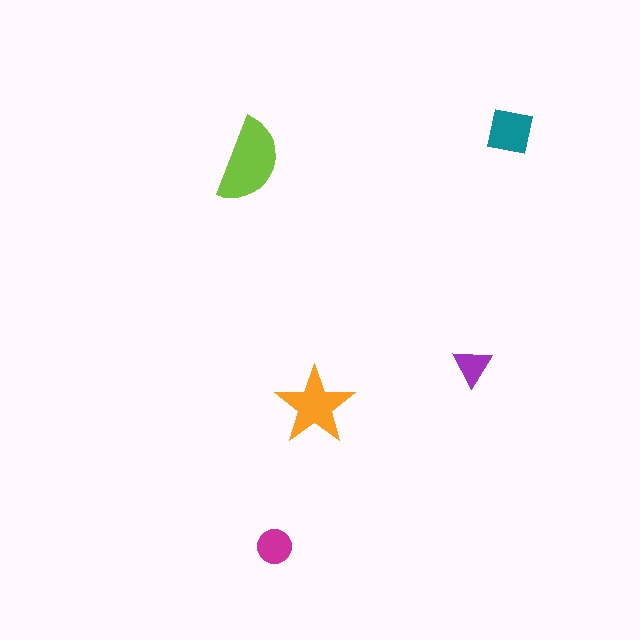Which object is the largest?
The lime semicircle.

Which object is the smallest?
The purple triangle.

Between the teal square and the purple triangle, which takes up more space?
The teal square.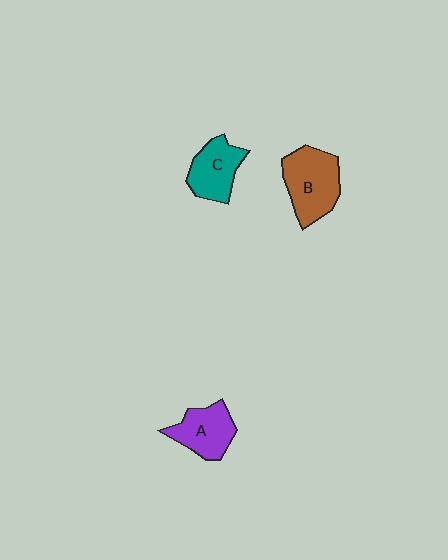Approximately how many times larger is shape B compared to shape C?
Approximately 1.3 times.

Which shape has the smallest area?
Shape A (purple).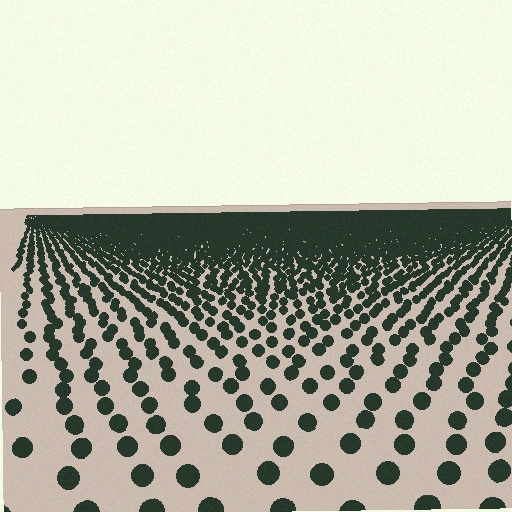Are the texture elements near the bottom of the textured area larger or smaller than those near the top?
Larger. Near the bottom, elements are closer to the viewer and appear at a bigger on-screen size.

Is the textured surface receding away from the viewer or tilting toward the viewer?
The surface is receding away from the viewer. Texture elements get smaller and denser toward the top.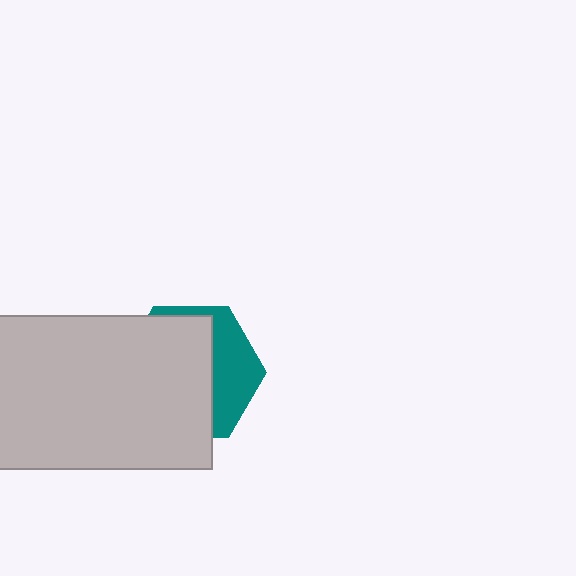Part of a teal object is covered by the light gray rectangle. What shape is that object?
It is a hexagon.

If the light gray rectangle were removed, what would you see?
You would see the complete teal hexagon.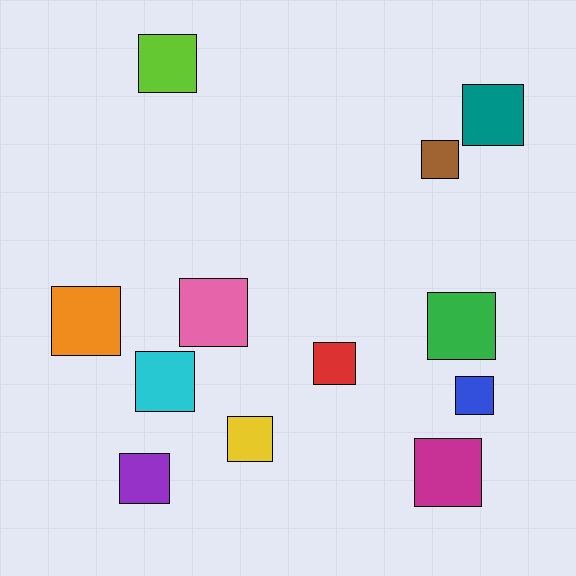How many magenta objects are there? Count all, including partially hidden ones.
There is 1 magenta object.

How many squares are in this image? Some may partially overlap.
There are 12 squares.